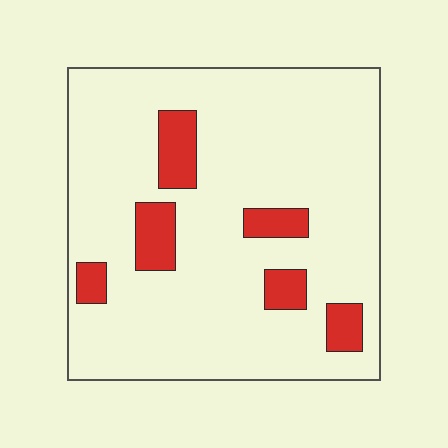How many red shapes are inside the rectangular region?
6.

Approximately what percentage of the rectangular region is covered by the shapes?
Approximately 15%.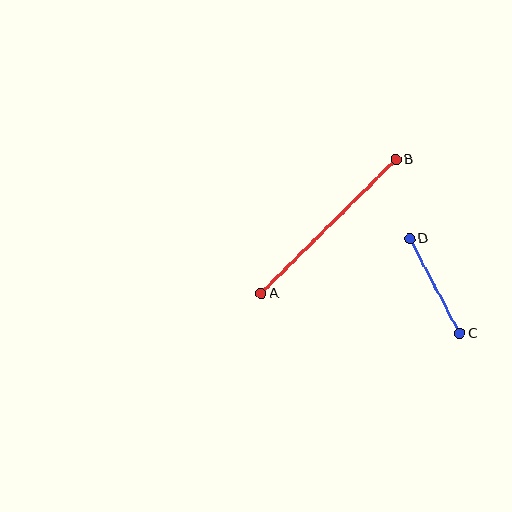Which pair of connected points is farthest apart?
Points A and B are farthest apart.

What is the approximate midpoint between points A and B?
The midpoint is at approximately (329, 226) pixels.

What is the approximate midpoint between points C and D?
The midpoint is at approximately (435, 286) pixels.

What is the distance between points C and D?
The distance is approximately 107 pixels.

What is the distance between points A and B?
The distance is approximately 190 pixels.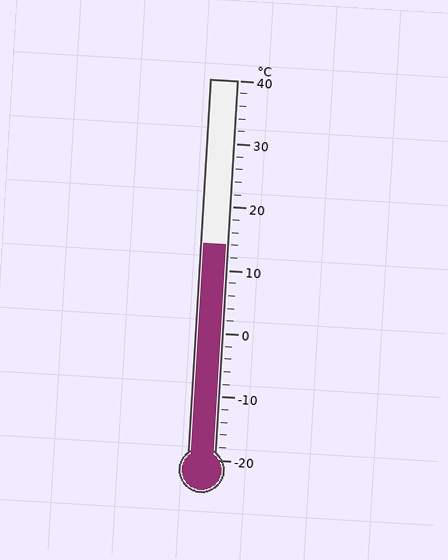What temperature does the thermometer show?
The thermometer shows approximately 14°C.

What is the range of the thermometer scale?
The thermometer scale ranges from -20°C to 40°C.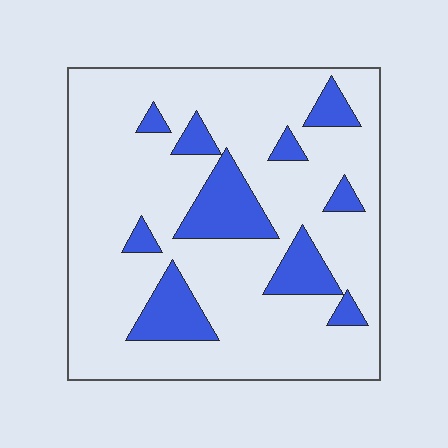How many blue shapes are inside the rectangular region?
10.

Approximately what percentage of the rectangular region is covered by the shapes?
Approximately 20%.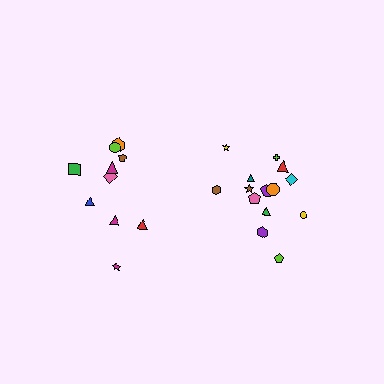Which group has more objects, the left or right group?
The right group.